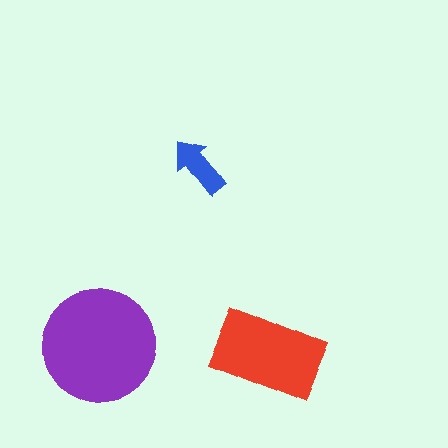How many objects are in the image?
There are 3 objects in the image.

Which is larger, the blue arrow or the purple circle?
The purple circle.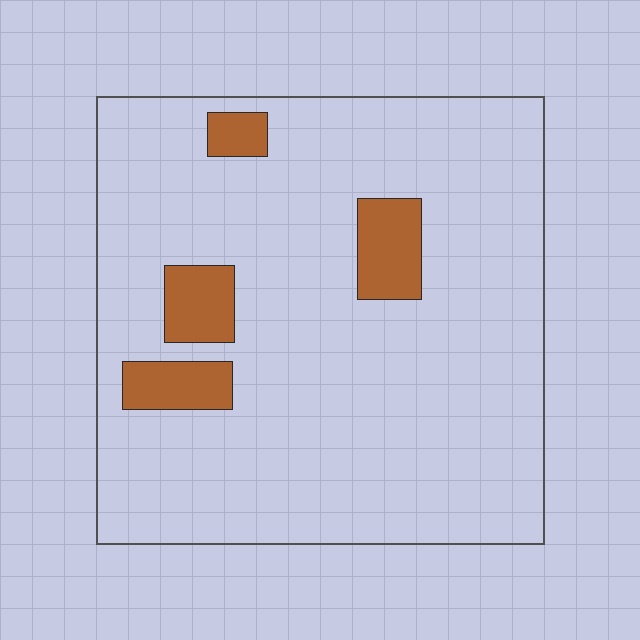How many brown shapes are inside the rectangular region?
4.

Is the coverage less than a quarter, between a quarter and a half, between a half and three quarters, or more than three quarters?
Less than a quarter.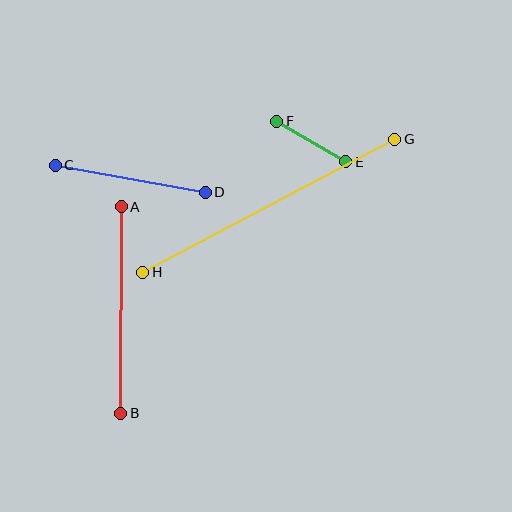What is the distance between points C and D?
The distance is approximately 152 pixels.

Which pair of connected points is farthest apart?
Points G and H are farthest apart.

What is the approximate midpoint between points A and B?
The midpoint is at approximately (121, 310) pixels.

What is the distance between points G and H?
The distance is approximately 285 pixels.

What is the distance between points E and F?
The distance is approximately 80 pixels.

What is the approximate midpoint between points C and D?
The midpoint is at approximately (130, 179) pixels.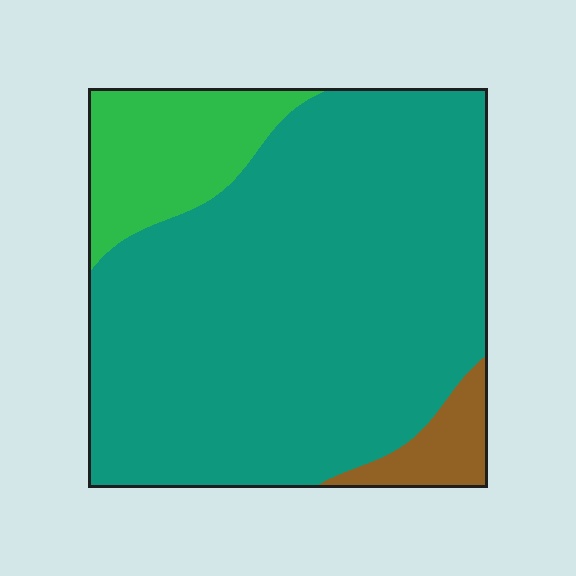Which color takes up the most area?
Teal, at roughly 80%.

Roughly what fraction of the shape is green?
Green takes up about one sixth (1/6) of the shape.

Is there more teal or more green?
Teal.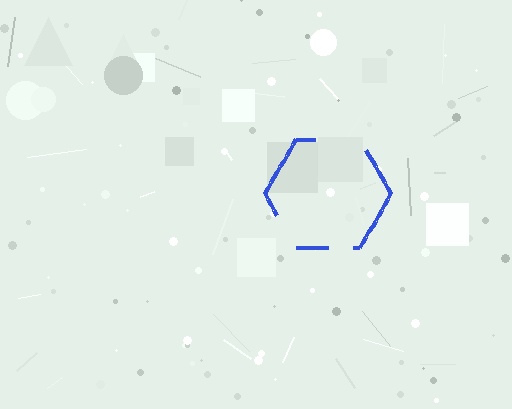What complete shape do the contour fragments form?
The contour fragments form a hexagon.